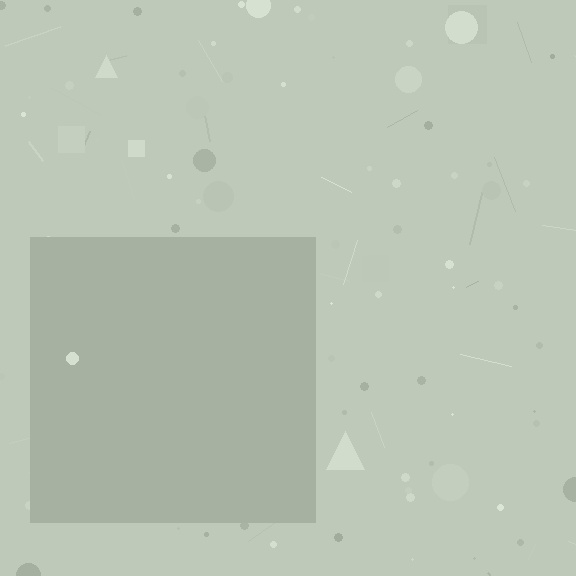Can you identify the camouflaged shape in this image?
The camouflaged shape is a square.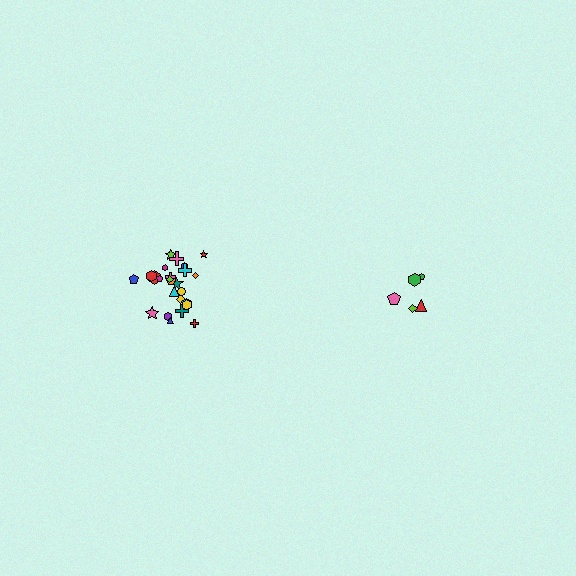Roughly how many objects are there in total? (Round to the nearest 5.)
Roughly 30 objects in total.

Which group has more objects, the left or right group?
The left group.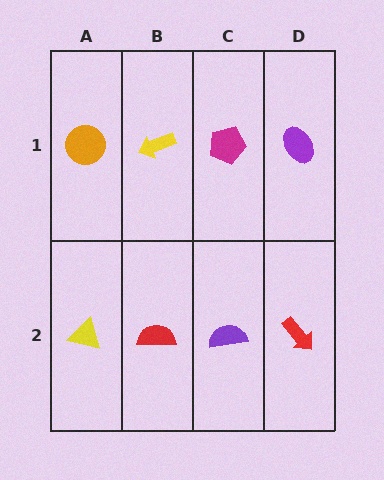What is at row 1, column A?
An orange circle.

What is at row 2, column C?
A purple semicircle.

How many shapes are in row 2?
4 shapes.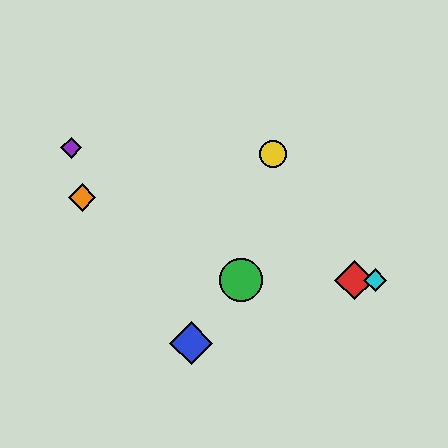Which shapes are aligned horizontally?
The red diamond, the green circle, the cyan diamond are aligned horizontally.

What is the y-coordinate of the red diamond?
The red diamond is at y≈280.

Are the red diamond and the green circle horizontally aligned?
Yes, both are at y≈280.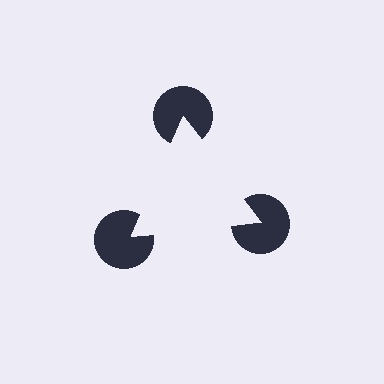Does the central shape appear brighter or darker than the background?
It typically appears slightly brighter than the background, even though no actual brightness change is drawn.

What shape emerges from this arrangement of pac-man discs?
An illusory triangle — its edges are inferred from the aligned wedge cuts in the pac-man discs, not physically drawn.